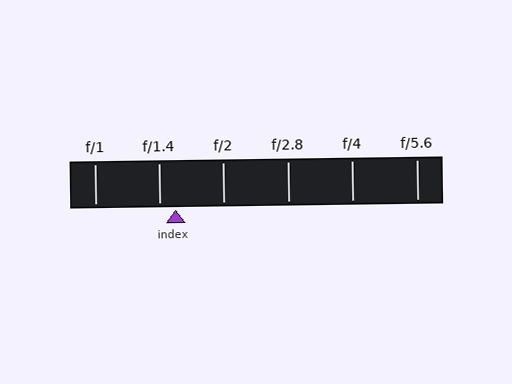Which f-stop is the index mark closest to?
The index mark is closest to f/1.4.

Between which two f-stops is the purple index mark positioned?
The index mark is between f/1.4 and f/2.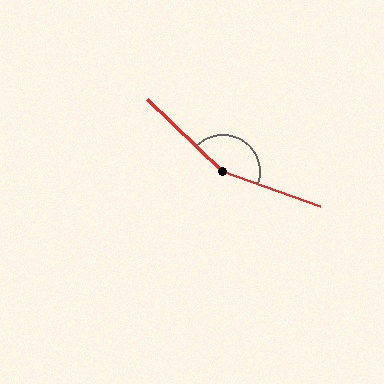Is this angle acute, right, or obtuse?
It is obtuse.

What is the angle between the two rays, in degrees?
Approximately 156 degrees.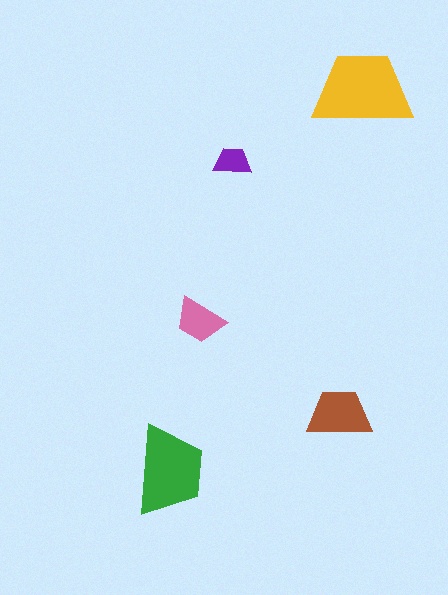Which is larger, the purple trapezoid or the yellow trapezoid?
The yellow one.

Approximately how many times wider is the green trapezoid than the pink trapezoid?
About 2 times wider.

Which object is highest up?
The yellow trapezoid is topmost.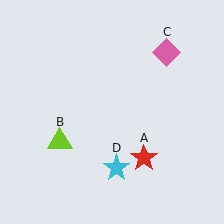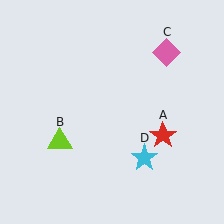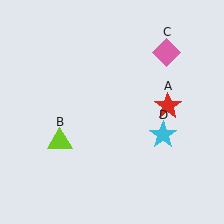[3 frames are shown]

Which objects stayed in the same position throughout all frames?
Lime triangle (object B) and pink diamond (object C) remained stationary.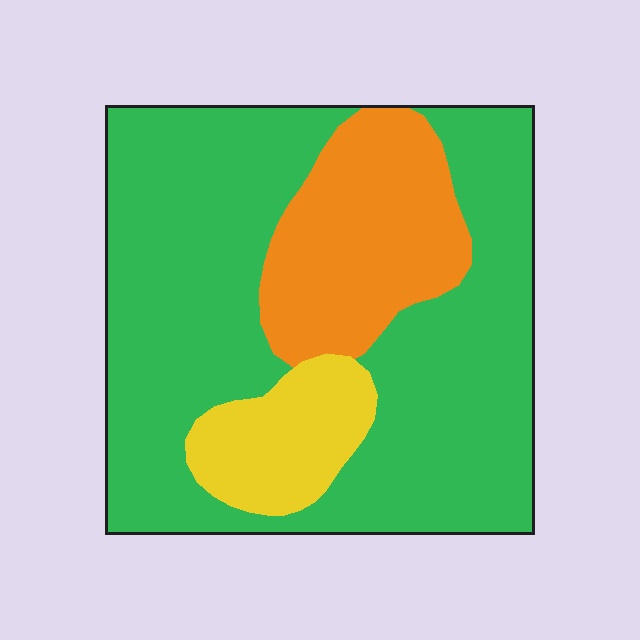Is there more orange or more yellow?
Orange.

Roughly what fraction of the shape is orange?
Orange takes up about one fifth (1/5) of the shape.